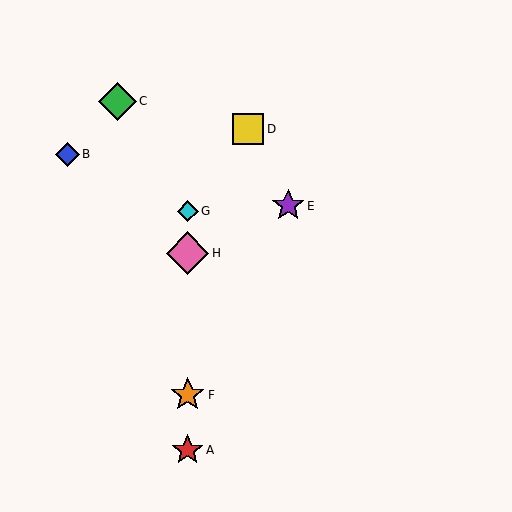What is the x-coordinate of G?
Object G is at x≈188.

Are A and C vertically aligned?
No, A is at x≈188 and C is at x≈117.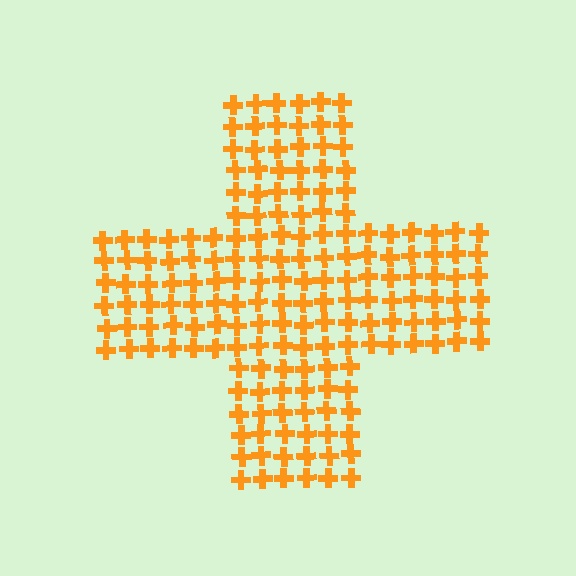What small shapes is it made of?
It is made of small crosses.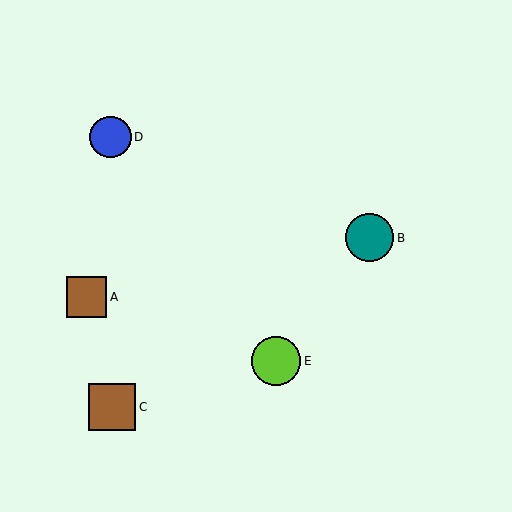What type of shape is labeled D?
Shape D is a blue circle.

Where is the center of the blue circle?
The center of the blue circle is at (111, 137).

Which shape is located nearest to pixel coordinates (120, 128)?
The blue circle (labeled D) at (111, 137) is nearest to that location.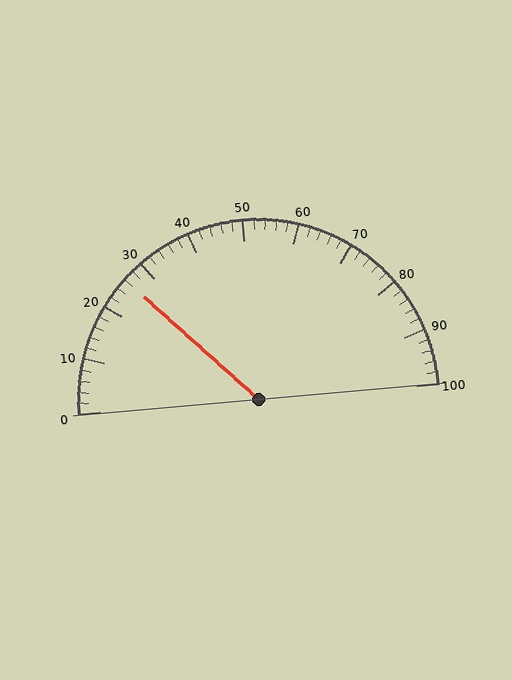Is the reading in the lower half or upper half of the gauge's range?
The reading is in the lower half of the range (0 to 100).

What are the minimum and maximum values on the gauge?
The gauge ranges from 0 to 100.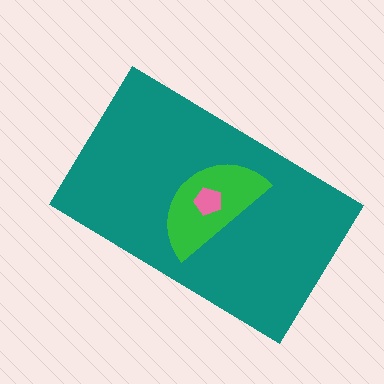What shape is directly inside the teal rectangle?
The green semicircle.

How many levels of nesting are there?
3.